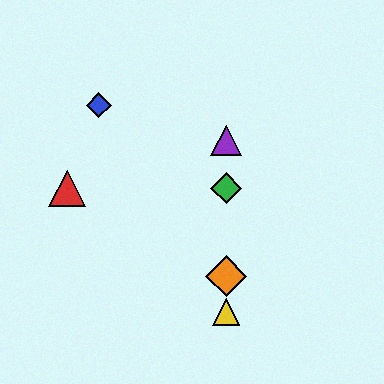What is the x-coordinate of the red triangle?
The red triangle is at x≈67.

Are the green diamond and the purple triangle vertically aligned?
Yes, both are at x≈226.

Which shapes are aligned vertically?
The green diamond, the yellow triangle, the purple triangle, the orange diamond are aligned vertically.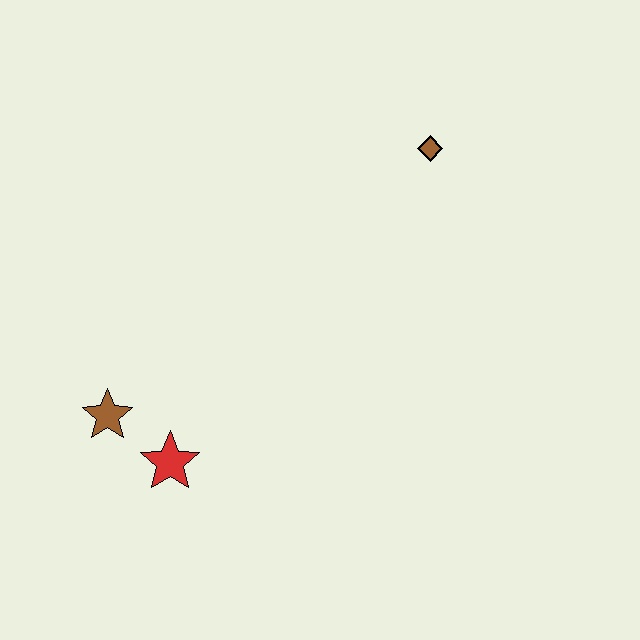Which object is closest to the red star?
The brown star is closest to the red star.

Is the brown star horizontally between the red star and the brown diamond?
No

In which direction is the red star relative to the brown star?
The red star is to the right of the brown star.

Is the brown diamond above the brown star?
Yes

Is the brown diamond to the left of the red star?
No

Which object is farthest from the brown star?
The brown diamond is farthest from the brown star.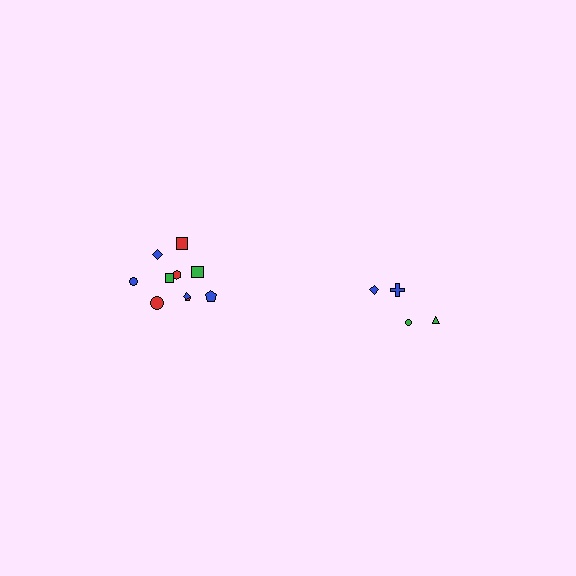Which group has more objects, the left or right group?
The left group.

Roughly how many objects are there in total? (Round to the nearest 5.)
Roughly 15 objects in total.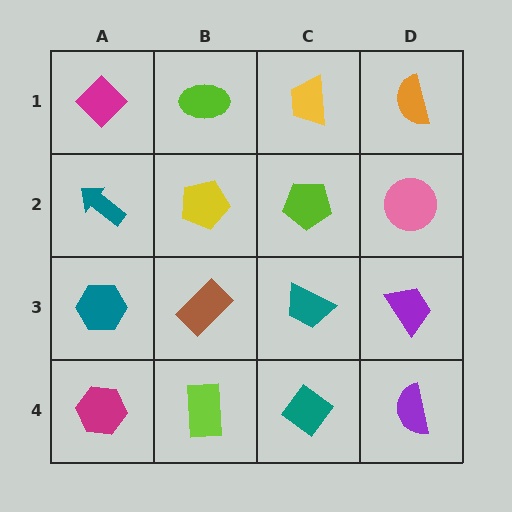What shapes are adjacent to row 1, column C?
A lime pentagon (row 2, column C), a lime ellipse (row 1, column B), an orange semicircle (row 1, column D).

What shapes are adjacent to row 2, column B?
A lime ellipse (row 1, column B), a brown rectangle (row 3, column B), a teal arrow (row 2, column A), a lime pentagon (row 2, column C).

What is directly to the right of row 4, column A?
A lime rectangle.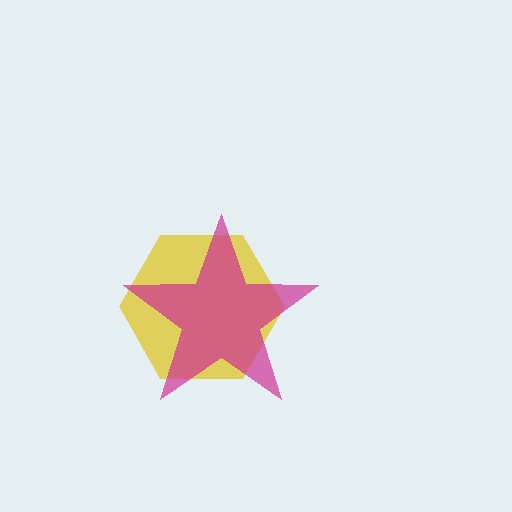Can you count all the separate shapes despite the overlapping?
Yes, there are 2 separate shapes.